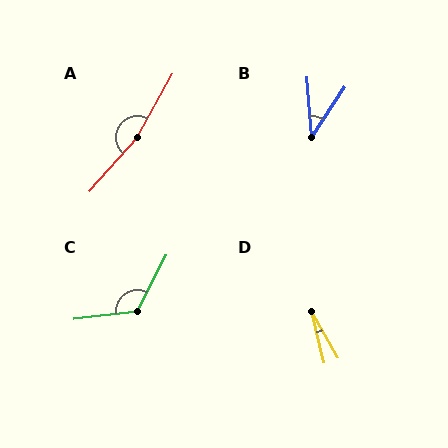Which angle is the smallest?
D, at approximately 17 degrees.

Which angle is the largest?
A, at approximately 168 degrees.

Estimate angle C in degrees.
Approximately 123 degrees.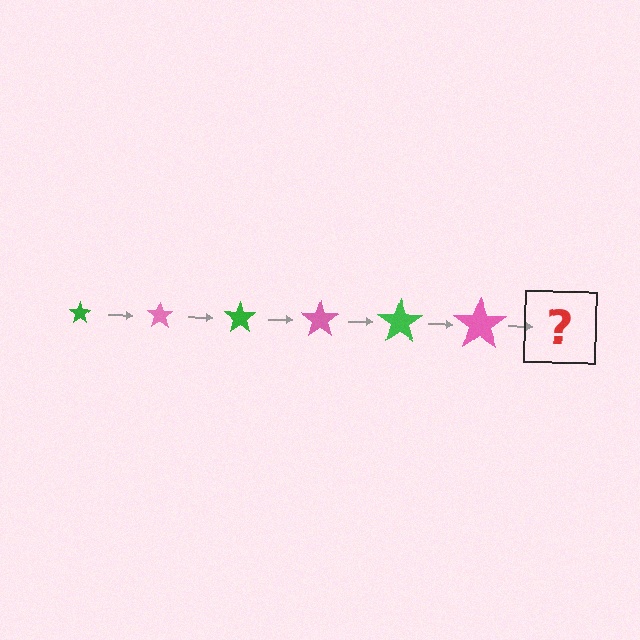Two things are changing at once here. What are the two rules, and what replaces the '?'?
The two rules are that the star grows larger each step and the color cycles through green and pink. The '?' should be a green star, larger than the previous one.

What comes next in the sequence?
The next element should be a green star, larger than the previous one.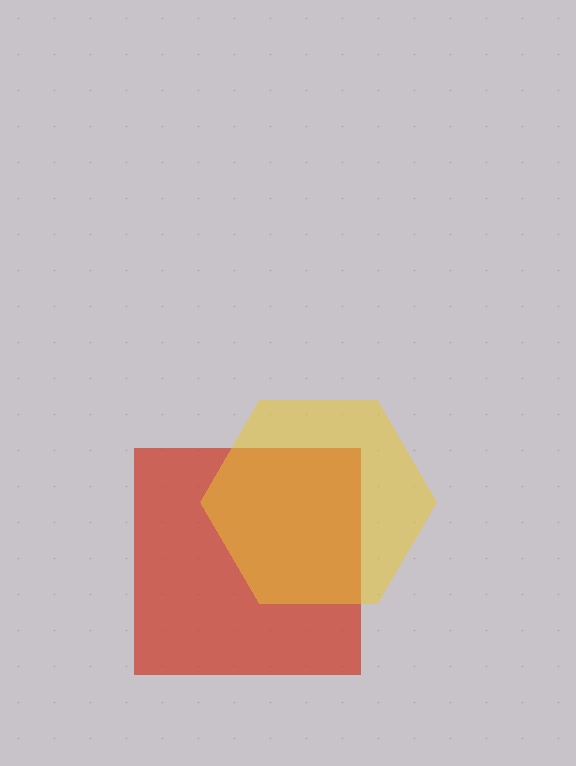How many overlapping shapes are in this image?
There are 2 overlapping shapes in the image.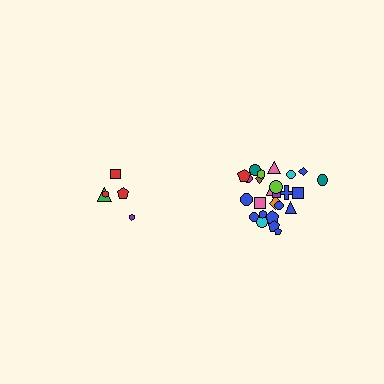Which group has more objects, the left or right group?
The right group.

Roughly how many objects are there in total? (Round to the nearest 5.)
Roughly 30 objects in total.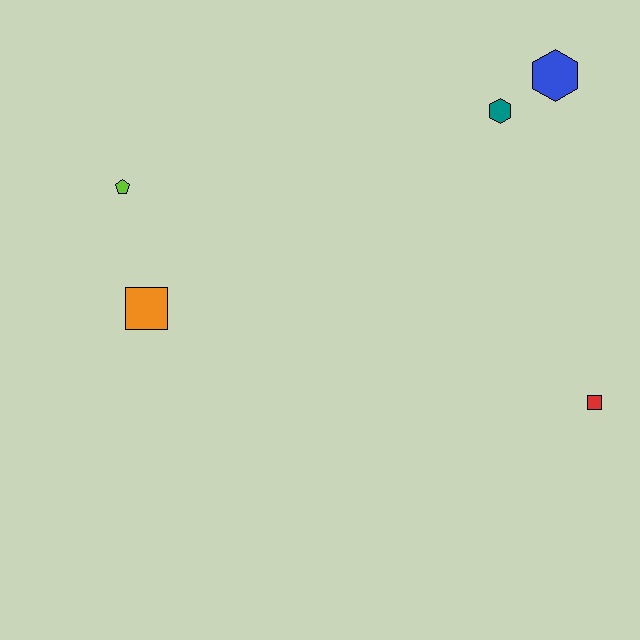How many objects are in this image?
There are 5 objects.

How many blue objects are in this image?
There is 1 blue object.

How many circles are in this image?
There are no circles.